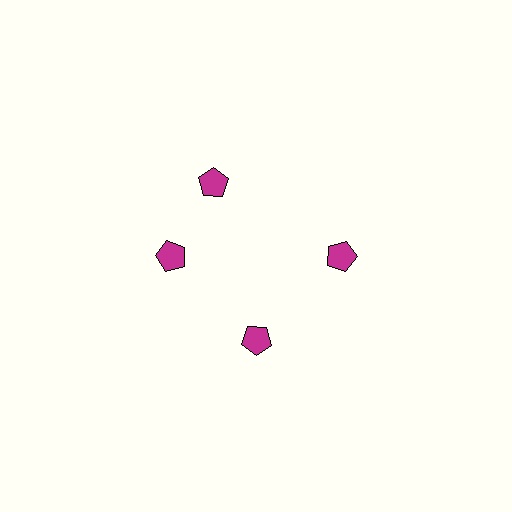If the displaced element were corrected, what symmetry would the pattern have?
It would have 4-fold rotational symmetry — the pattern would map onto itself every 90 degrees.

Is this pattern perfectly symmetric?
No. The 4 magenta pentagons are arranged in a ring, but one element near the 12 o'clock position is rotated out of alignment along the ring, breaking the 4-fold rotational symmetry.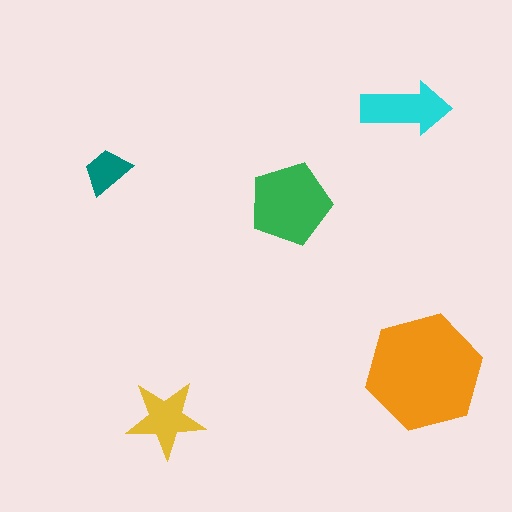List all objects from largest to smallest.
The orange hexagon, the green pentagon, the cyan arrow, the yellow star, the teal trapezoid.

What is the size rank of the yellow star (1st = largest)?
4th.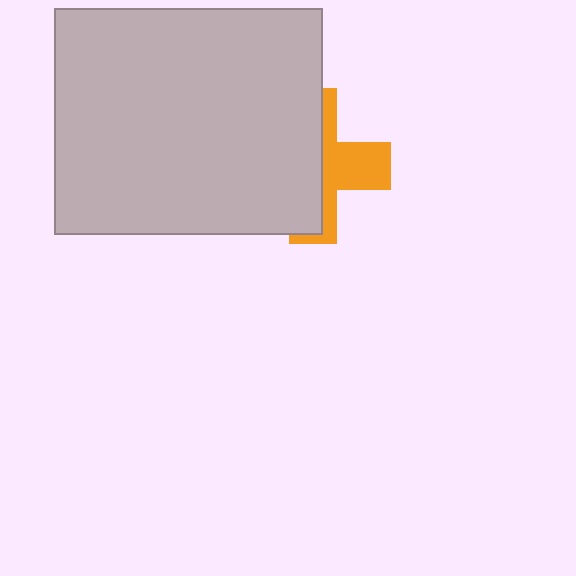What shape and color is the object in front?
The object in front is a light gray rectangle.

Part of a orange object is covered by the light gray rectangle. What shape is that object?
It is a cross.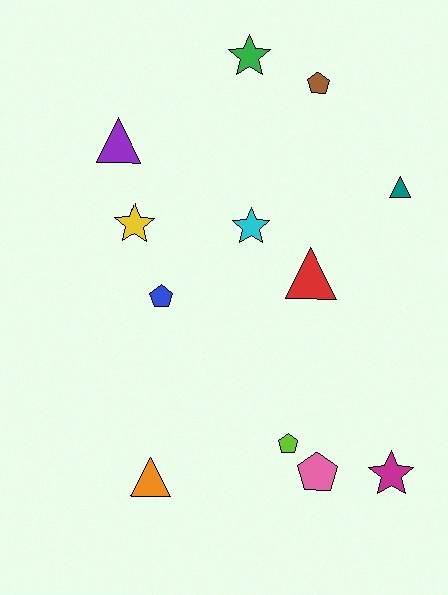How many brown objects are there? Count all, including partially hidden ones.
There is 1 brown object.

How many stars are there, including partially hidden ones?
There are 4 stars.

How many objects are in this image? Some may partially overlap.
There are 12 objects.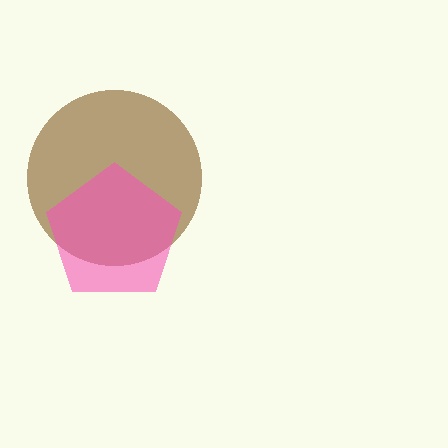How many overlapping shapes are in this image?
There are 2 overlapping shapes in the image.